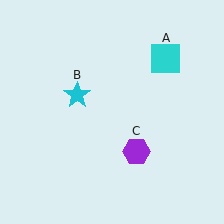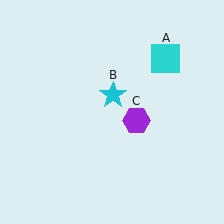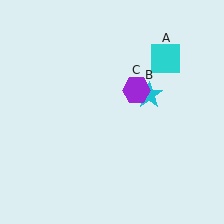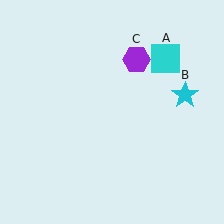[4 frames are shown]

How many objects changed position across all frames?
2 objects changed position: cyan star (object B), purple hexagon (object C).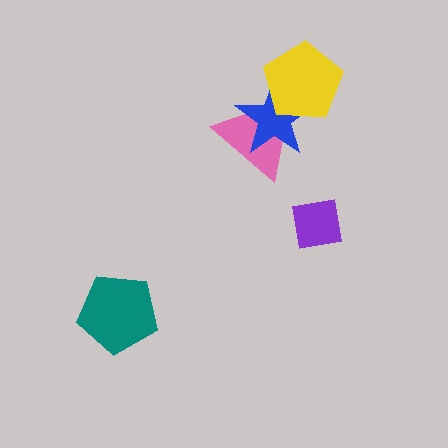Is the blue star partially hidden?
Yes, it is partially covered by another shape.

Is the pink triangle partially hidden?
Yes, it is partially covered by another shape.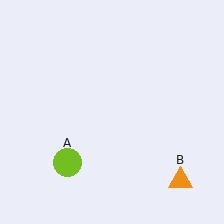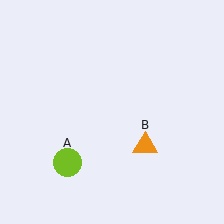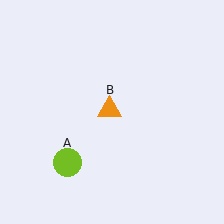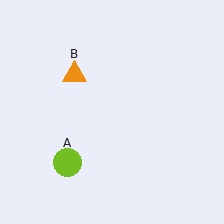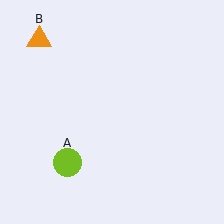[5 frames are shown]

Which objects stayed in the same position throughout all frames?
Lime circle (object A) remained stationary.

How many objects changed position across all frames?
1 object changed position: orange triangle (object B).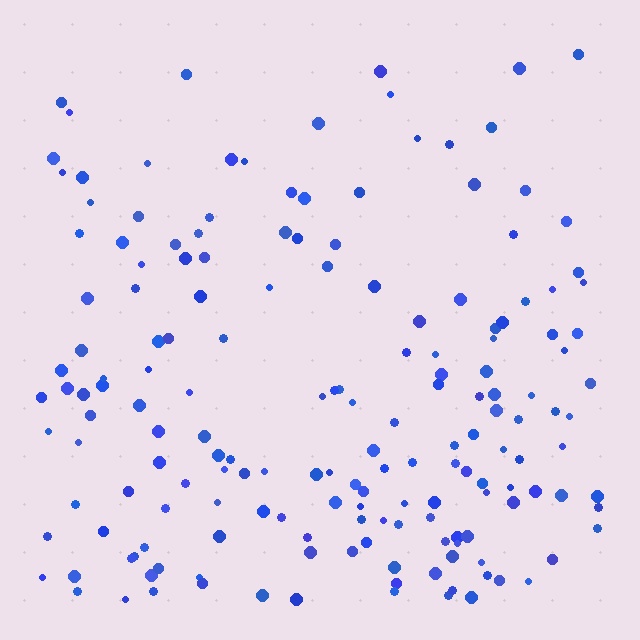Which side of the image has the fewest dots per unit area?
The top.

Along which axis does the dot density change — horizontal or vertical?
Vertical.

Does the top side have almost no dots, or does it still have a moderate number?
Still a moderate number, just noticeably fewer than the bottom.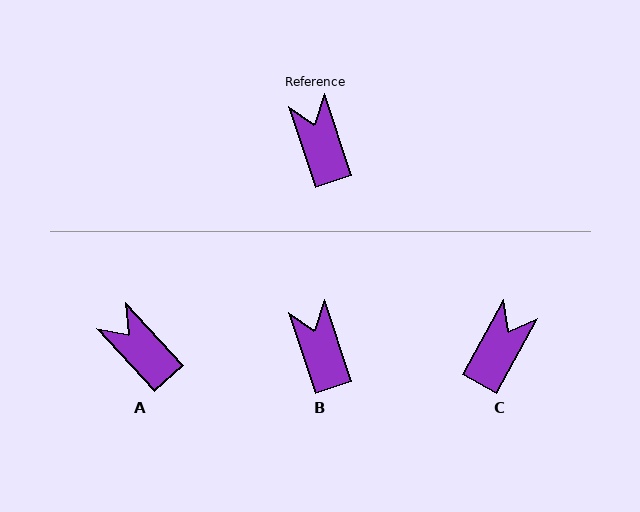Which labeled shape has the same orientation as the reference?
B.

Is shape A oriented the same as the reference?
No, it is off by about 24 degrees.